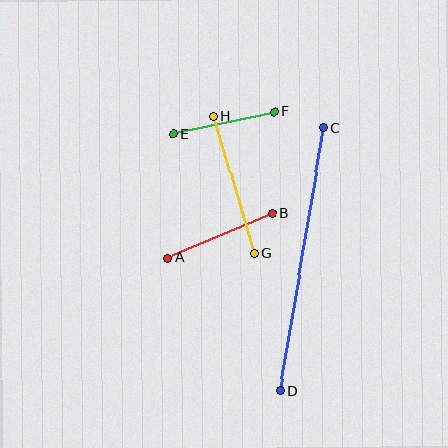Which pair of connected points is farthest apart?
Points C and D are farthest apart.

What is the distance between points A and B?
The distance is approximately 113 pixels.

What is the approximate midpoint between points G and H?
The midpoint is at approximately (234, 185) pixels.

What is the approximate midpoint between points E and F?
The midpoint is at approximately (224, 123) pixels.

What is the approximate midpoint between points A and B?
The midpoint is at approximately (220, 235) pixels.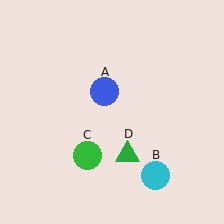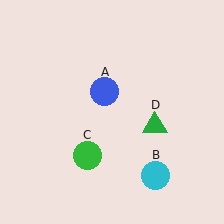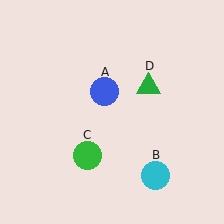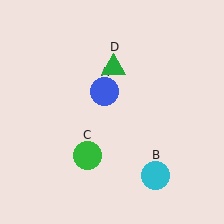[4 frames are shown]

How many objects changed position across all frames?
1 object changed position: green triangle (object D).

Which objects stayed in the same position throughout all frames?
Blue circle (object A) and cyan circle (object B) and green circle (object C) remained stationary.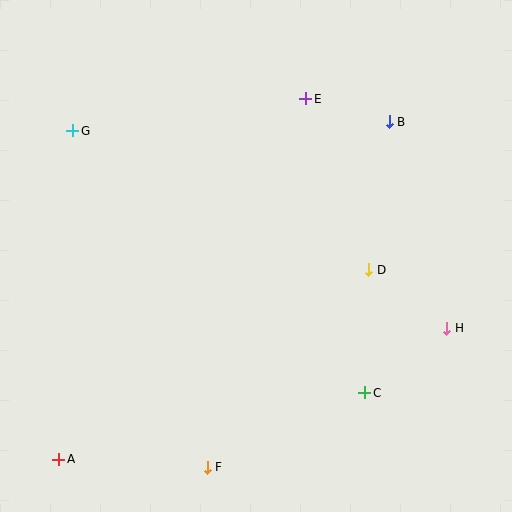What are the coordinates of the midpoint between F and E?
The midpoint between F and E is at (257, 283).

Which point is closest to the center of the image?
Point D at (369, 270) is closest to the center.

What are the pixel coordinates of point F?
Point F is at (207, 467).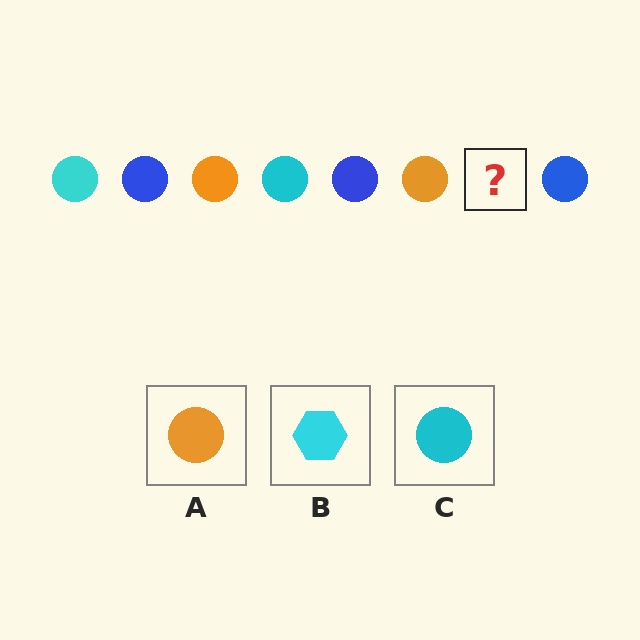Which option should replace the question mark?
Option C.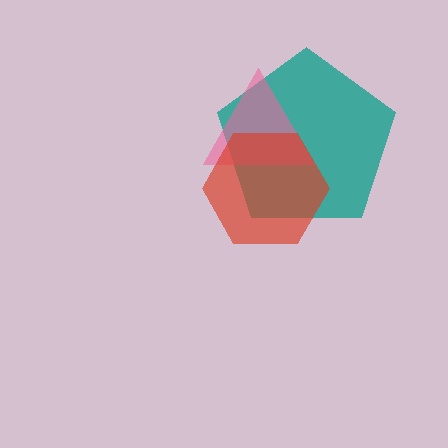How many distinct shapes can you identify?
There are 3 distinct shapes: a teal pentagon, a pink triangle, a red hexagon.